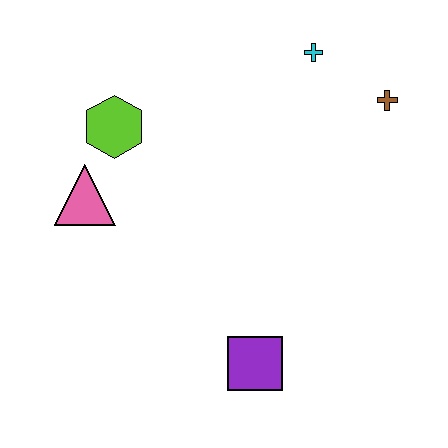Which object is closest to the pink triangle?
The lime hexagon is closest to the pink triangle.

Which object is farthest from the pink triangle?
The brown cross is farthest from the pink triangle.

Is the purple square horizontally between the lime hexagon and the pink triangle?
No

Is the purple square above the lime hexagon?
No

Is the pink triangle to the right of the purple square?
No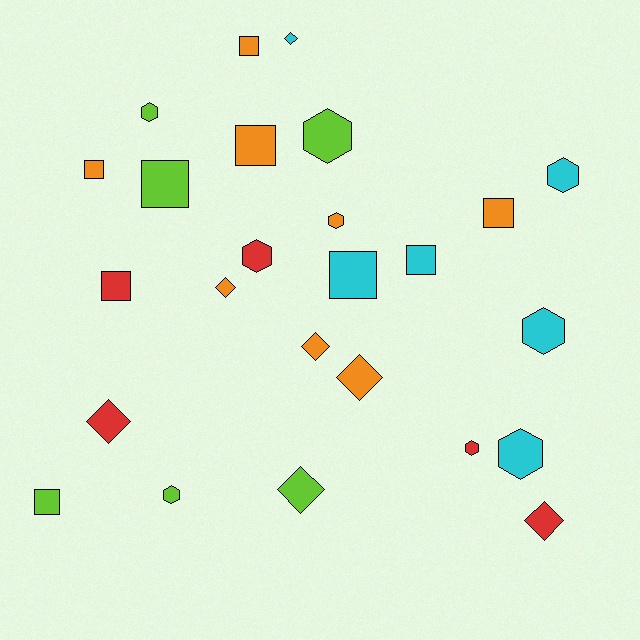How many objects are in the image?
There are 25 objects.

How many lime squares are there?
There are 2 lime squares.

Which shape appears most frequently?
Hexagon, with 9 objects.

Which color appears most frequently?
Orange, with 8 objects.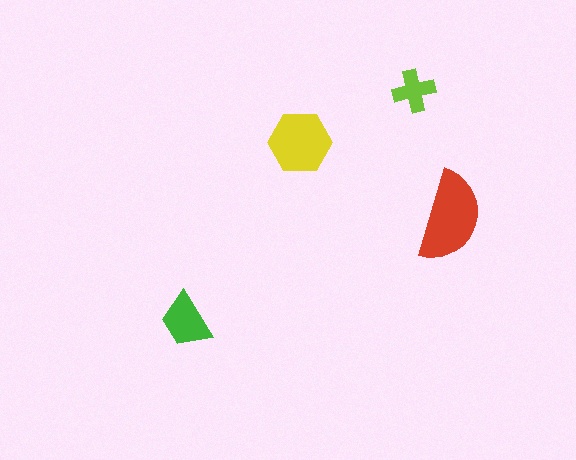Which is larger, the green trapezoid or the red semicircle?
The red semicircle.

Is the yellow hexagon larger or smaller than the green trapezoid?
Larger.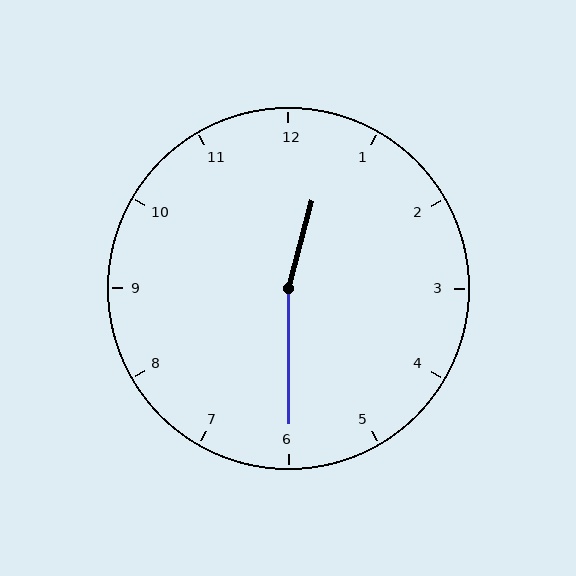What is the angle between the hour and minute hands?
Approximately 165 degrees.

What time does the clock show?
12:30.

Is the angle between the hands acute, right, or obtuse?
It is obtuse.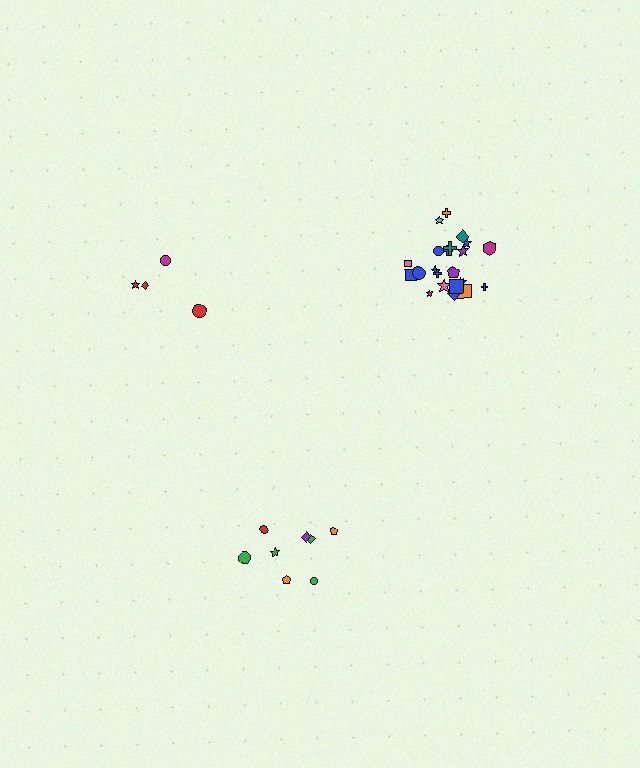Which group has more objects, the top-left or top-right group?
The top-right group.